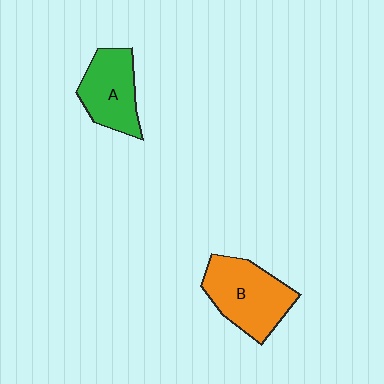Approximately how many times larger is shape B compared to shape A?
Approximately 1.3 times.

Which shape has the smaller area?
Shape A (green).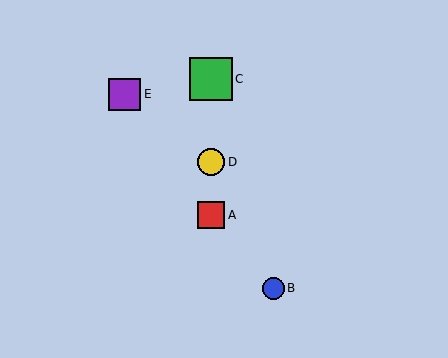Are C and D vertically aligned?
Yes, both are at x≈211.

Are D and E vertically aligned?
No, D is at x≈211 and E is at x≈125.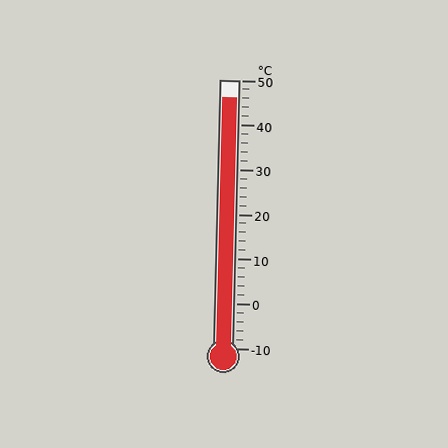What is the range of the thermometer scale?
The thermometer scale ranges from -10°C to 50°C.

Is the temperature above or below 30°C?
The temperature is above 30°C.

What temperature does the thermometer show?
The thermometer shows approximately 46°C.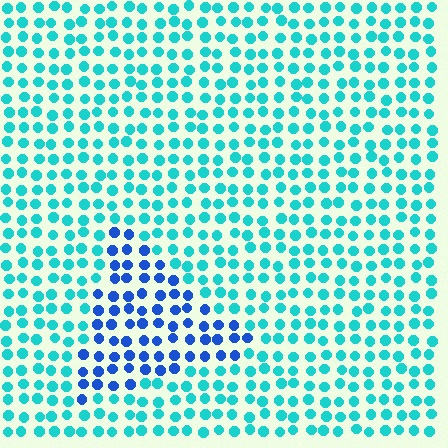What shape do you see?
I see a triangle.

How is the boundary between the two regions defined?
The boundary is defined purely by a slight shift in hue (about 44 degrees). Spacing, size, and orientation are identical on both sides.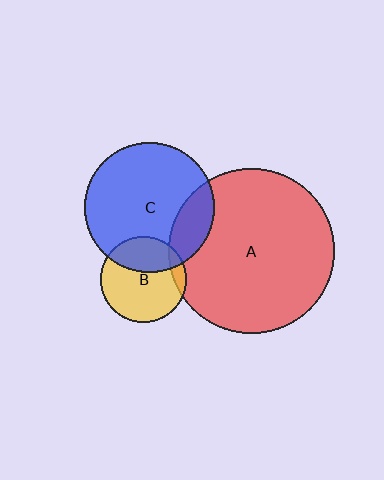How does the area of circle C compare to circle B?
Approximately 2.3 times.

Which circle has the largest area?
Circle A (red).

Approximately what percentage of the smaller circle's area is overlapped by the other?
Approximately 20%.